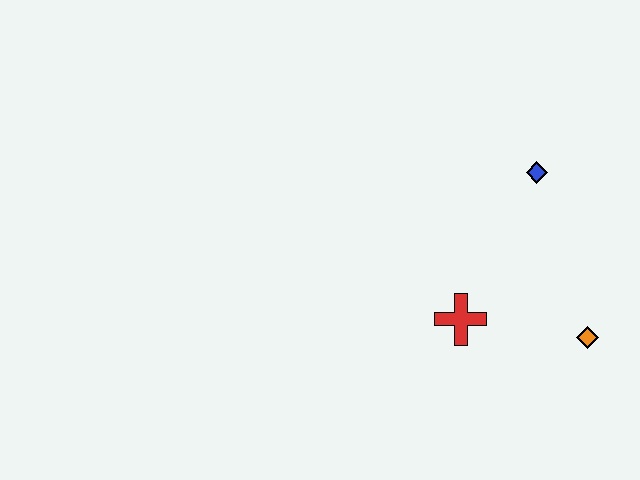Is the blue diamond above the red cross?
Yes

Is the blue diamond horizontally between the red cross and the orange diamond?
Yes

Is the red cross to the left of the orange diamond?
Yes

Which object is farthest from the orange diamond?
The blue diamond is farthest from the orange diamond.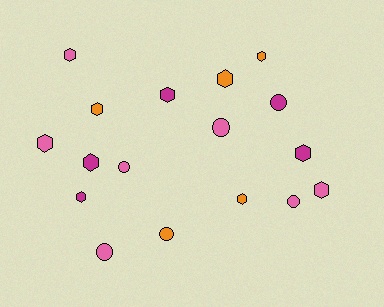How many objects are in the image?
There are 17 objects.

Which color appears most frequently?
Pink, with 7 objects.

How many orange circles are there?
There is 1 orange circle.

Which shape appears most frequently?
Hexagon, with 11 objects.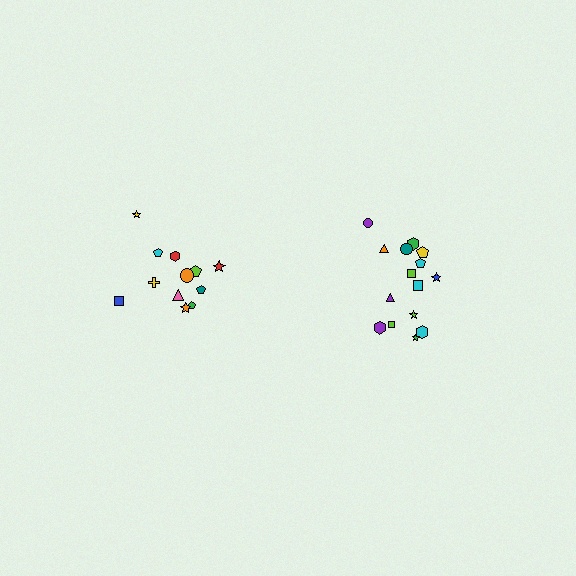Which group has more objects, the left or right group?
The right group.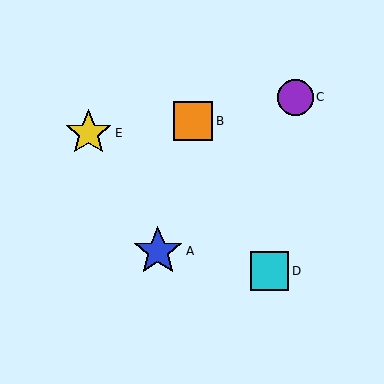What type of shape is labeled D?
Shape D is a cyan square.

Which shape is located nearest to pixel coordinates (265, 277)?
The cyan square (labeled D) at (270, 271) is nearest to that location.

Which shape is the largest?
The blue star (labeled A) is the largest.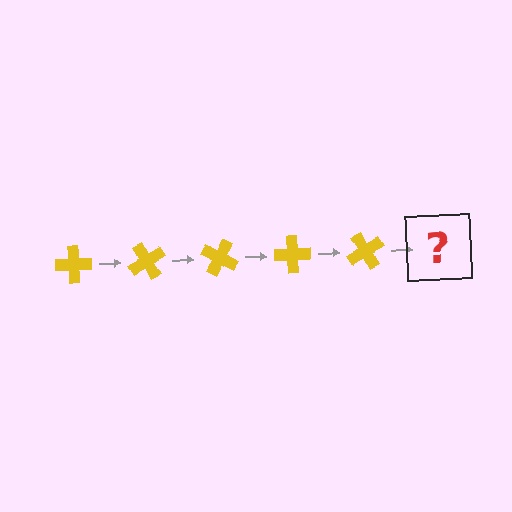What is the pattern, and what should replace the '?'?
The pattern is that the cross rotates 60 degrees each step. The '?' should be a yellow cross rotated 300 degrees.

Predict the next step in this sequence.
The next step is a yellow cross rotated 300 degrees.